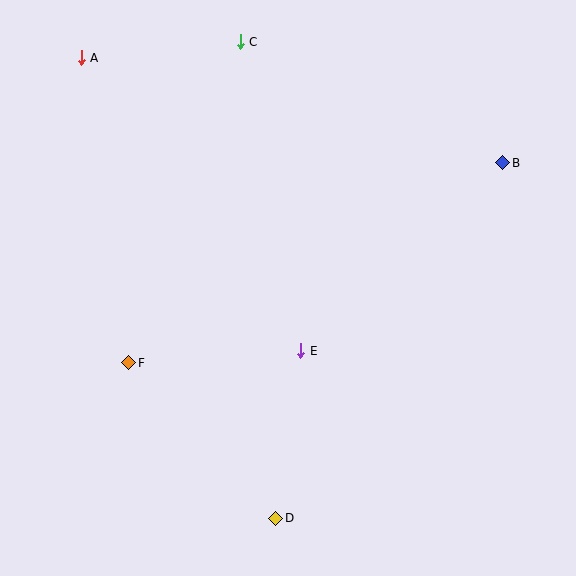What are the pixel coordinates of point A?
Point A is at (81, 58).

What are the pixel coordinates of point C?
Point C is at (240, 42).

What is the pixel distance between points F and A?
The distance between F and A is 309 pixels.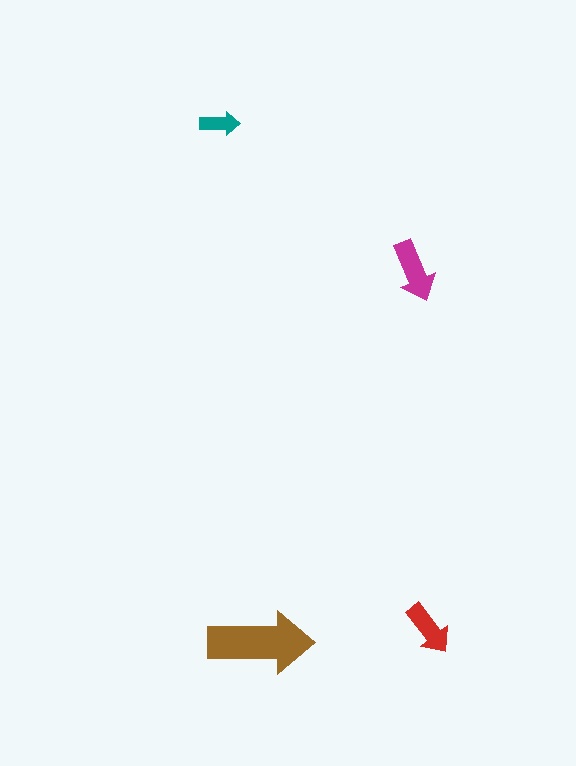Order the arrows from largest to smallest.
the brown one, the magenta one, the red one, the teal one.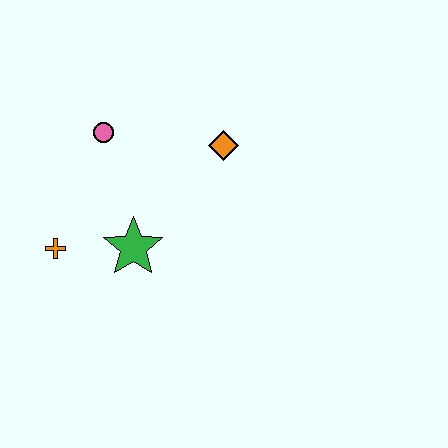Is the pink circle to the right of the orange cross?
Yes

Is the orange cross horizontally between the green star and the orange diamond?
No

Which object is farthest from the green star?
The orange diamond is farthest from the green star.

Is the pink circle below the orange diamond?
No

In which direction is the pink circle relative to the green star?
The pink circle is above the green star.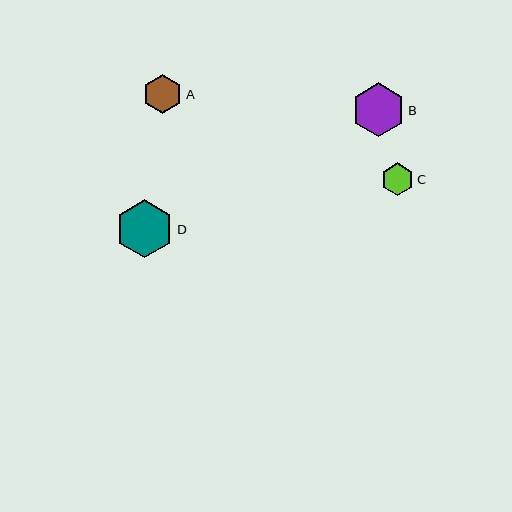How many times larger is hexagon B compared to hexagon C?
Hexagon B is approximately 1.6 times the size of hexagon C.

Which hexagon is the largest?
Hexagon D is the largest with a size of approximately 58 pixels.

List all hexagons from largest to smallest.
From largest to smallest: D, B, A, C.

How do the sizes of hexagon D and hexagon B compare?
Hexagon D and hexagon B are approximately the same size.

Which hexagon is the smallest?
Hexagon C is the smallest with a size of approximately 33 pixels.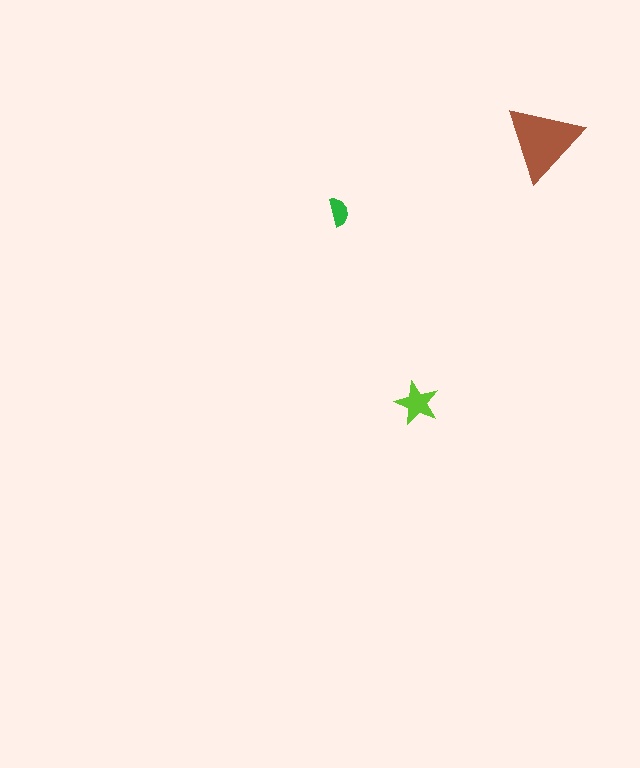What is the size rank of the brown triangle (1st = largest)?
1st.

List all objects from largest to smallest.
The brown triangle, the lime star, the green semicircle.